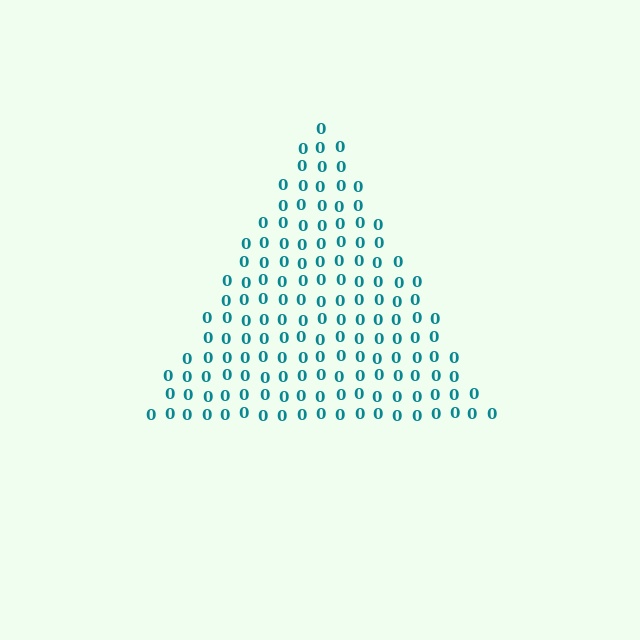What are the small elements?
The small elements are digit 0's.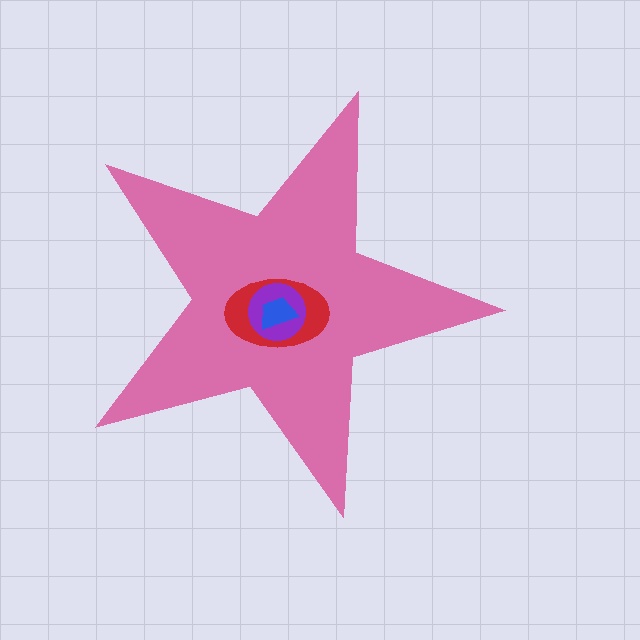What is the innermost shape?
The blue trapezoid.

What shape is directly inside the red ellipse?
The purple circle.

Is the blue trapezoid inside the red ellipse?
Yes.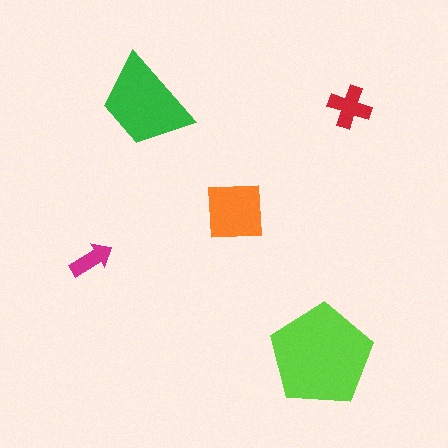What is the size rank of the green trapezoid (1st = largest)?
2nd.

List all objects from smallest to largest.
The magenta arrow, the red cross, the orange square, the green trapezoid, the lime pentagon.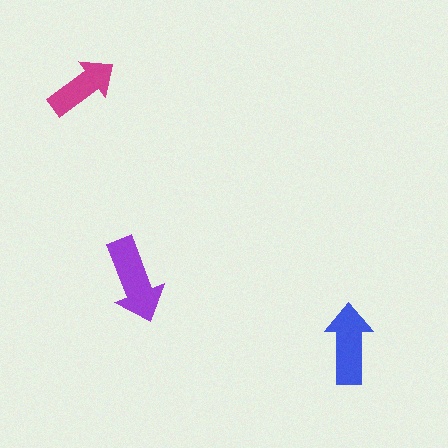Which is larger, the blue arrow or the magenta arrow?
The blue one.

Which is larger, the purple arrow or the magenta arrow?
The purple one.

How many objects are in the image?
There are 3 objects in the image.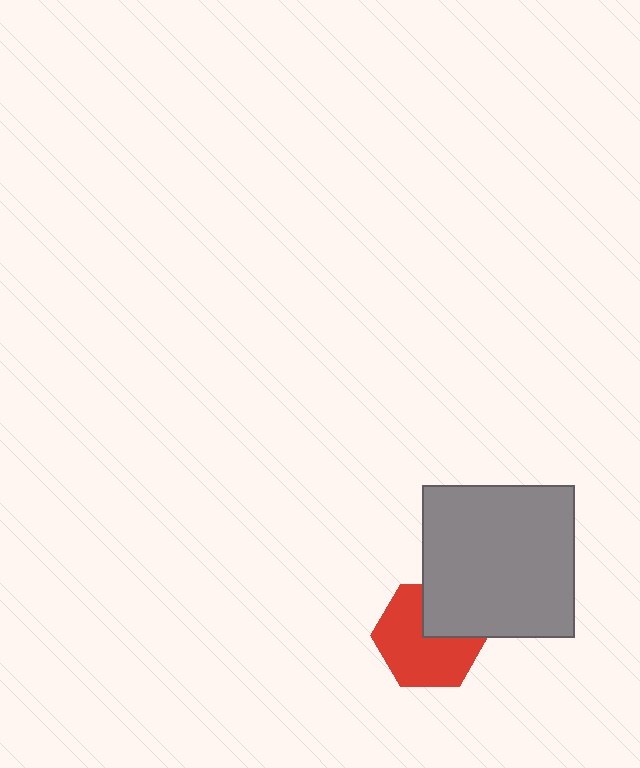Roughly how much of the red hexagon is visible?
Most of it is visible (roughly 69%).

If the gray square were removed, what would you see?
You would see the complete red hexagon.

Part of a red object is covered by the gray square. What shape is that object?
It is a hexagon.